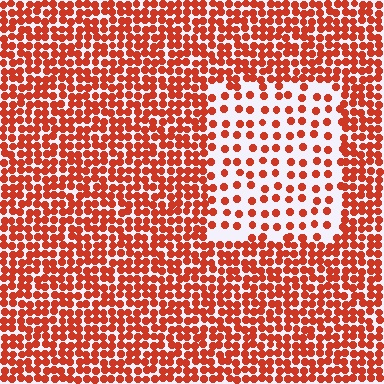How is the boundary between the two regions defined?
The boundary is defined by a change in element density (approximately 2.4x ratio). All elements are the same color, size, and shape.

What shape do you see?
I see a rectangle.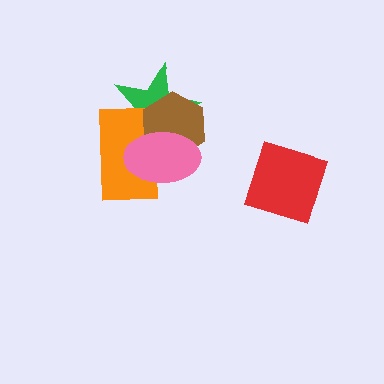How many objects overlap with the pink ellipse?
3 objects overlap with the pink ellipse.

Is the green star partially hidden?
Yes, it is partially covered by another shape.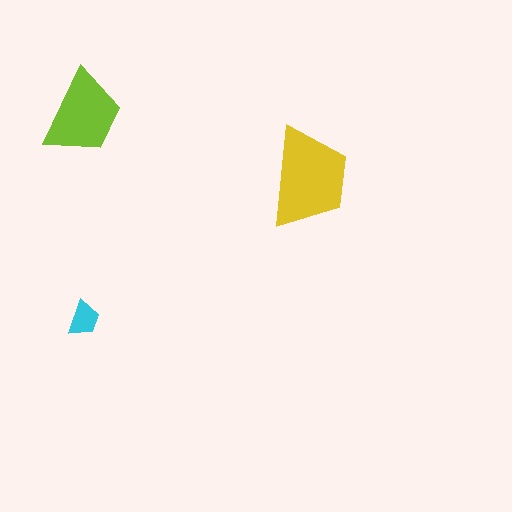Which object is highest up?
The lime trapezoid is topmost.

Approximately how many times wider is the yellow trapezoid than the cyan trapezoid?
About 3 times wider.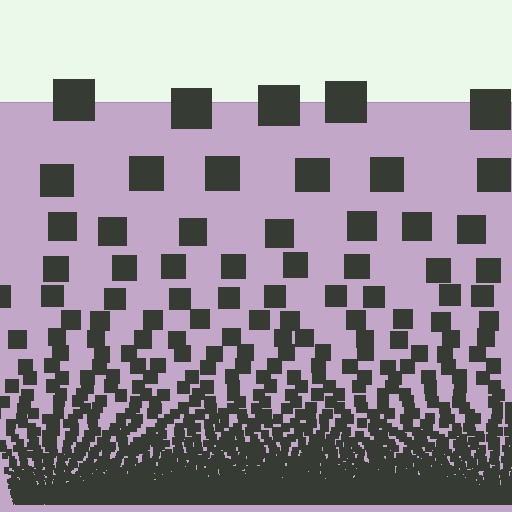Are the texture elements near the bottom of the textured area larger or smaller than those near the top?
Smaller. The gradient is inverted — elements near the bottom are smaller and denser.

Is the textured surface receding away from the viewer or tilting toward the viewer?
The surface appears to tilt toward the viewer. Texture elements get larger and sparser toward the top.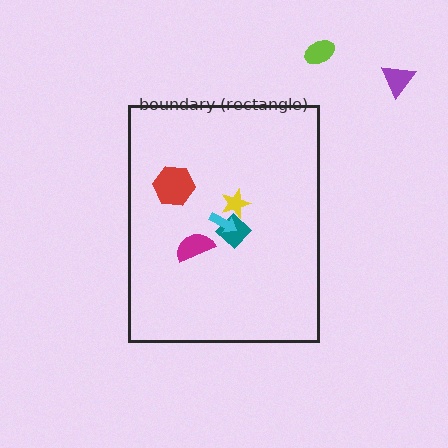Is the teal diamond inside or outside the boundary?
Inside.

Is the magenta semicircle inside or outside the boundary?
Inside.